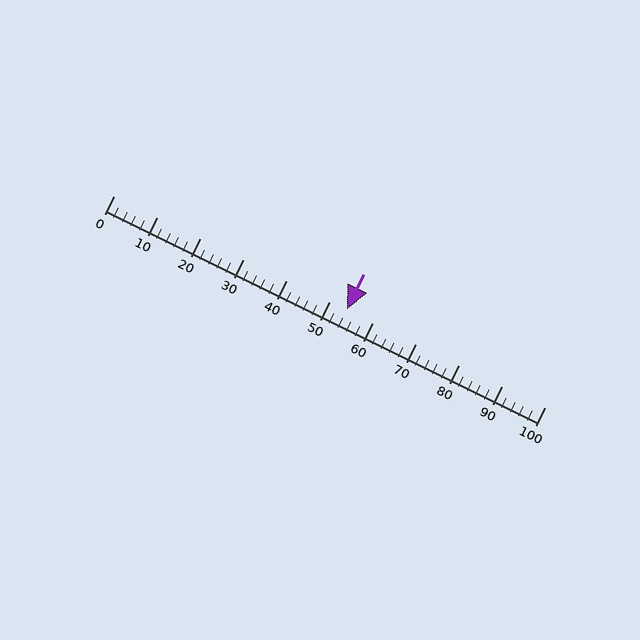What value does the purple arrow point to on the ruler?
The purple arrow points to approximately 54.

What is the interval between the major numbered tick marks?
The major tick marks are spaced 10 units apart.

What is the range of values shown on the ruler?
The ruler shows values from 0 to 100.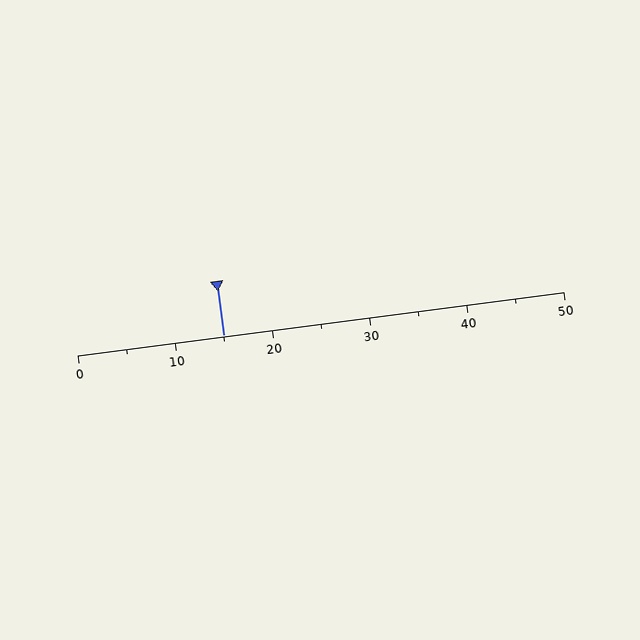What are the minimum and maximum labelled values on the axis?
The axis runs from 0 to 50.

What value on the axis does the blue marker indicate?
The marker indicates approximately 15.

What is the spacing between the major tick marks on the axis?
The major ticks are spaced 10 apart.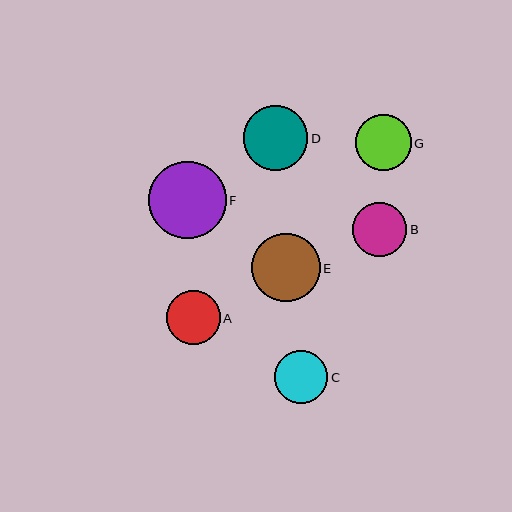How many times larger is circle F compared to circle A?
Circle F is approximately 1.4 times the size of circle A.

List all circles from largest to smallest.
From largest to smallest: F, E, D, G, A, B, C.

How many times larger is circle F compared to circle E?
Circle F is approximately 1.1 times the size of circle E.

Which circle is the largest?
Circle F is the largest with a size of approximately 77 pixels.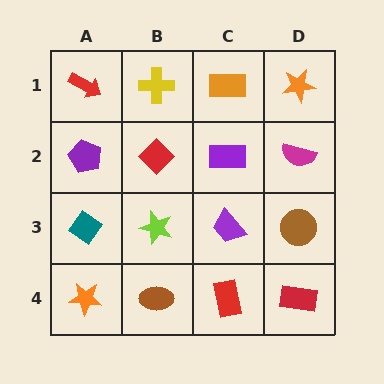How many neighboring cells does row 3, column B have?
4.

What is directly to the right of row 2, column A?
A red diamond.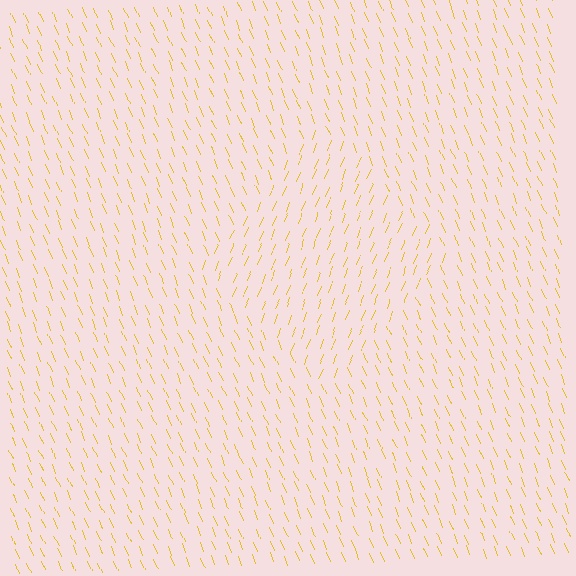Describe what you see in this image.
The image is filled with small yellow line segments. A diamond region in the image has lines oriented differently from the surrounding lines, creating a visible texture boundary.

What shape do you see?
I see a diamond.